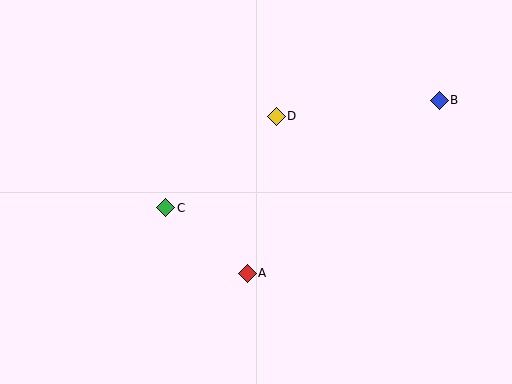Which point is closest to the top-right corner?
Point B is closest to the top-right corner.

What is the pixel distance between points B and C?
The distance between B and C is 294 pixels.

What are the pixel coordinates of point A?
Point A is at (247, 273).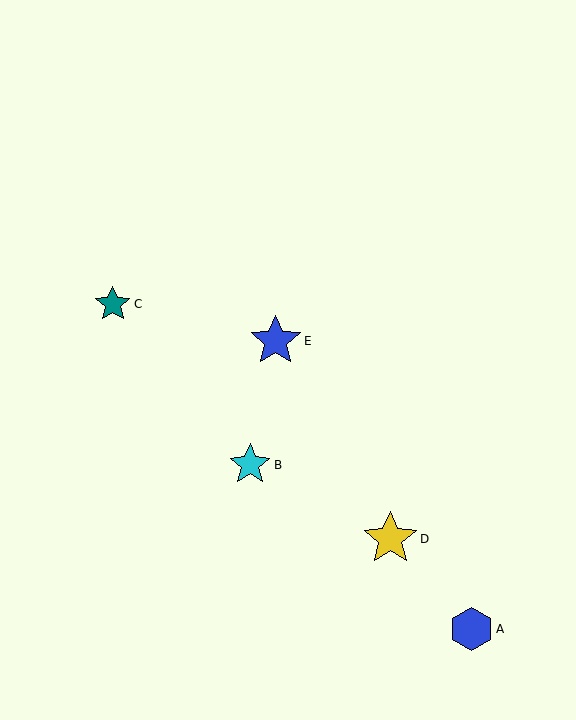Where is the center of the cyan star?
The center of the cyan star is at (250, 465).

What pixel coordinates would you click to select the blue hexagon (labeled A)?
Click at (472, 629) to select the blue hexagon A.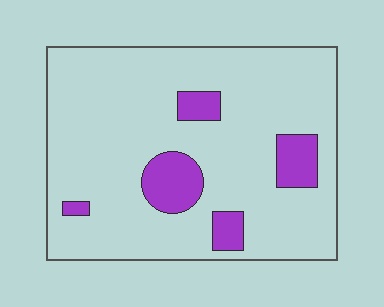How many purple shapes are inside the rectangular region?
5.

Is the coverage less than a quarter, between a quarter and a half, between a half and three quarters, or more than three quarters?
Less than a quarter.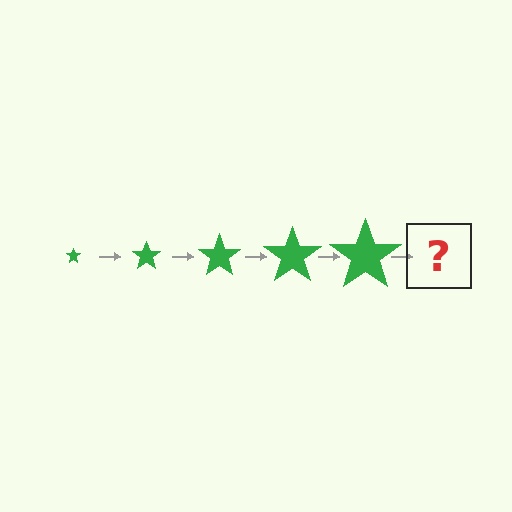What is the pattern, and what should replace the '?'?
The pattern is that the star gets progressively larger each step. The '?' should be a green star, larger than the previous one.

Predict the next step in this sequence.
The next step is a green star, larger than the previous one.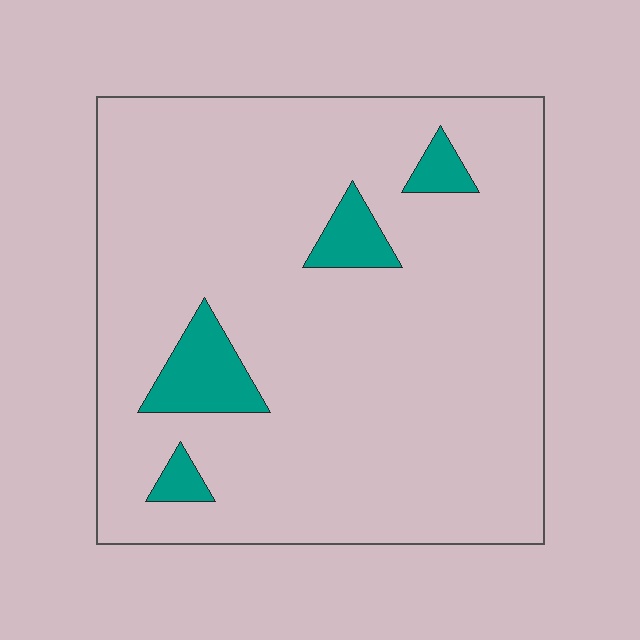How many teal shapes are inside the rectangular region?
4.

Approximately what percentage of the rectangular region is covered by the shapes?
Approximately 10%.